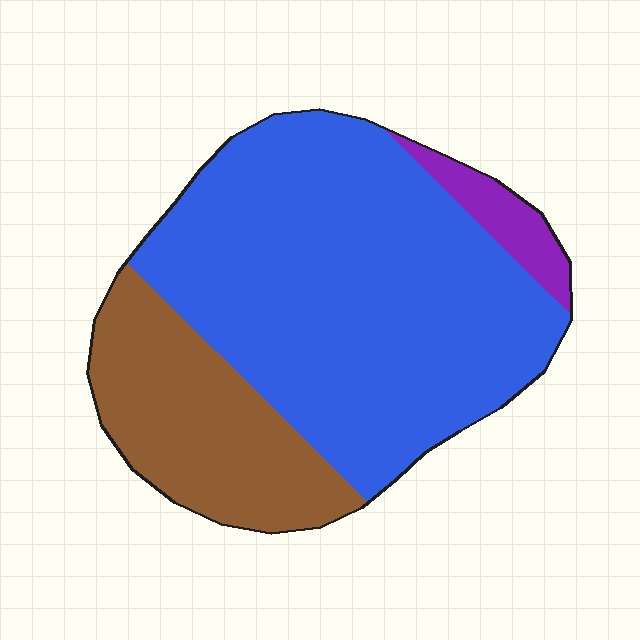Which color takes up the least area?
Purple, at roughly 5%.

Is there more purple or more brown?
Brown.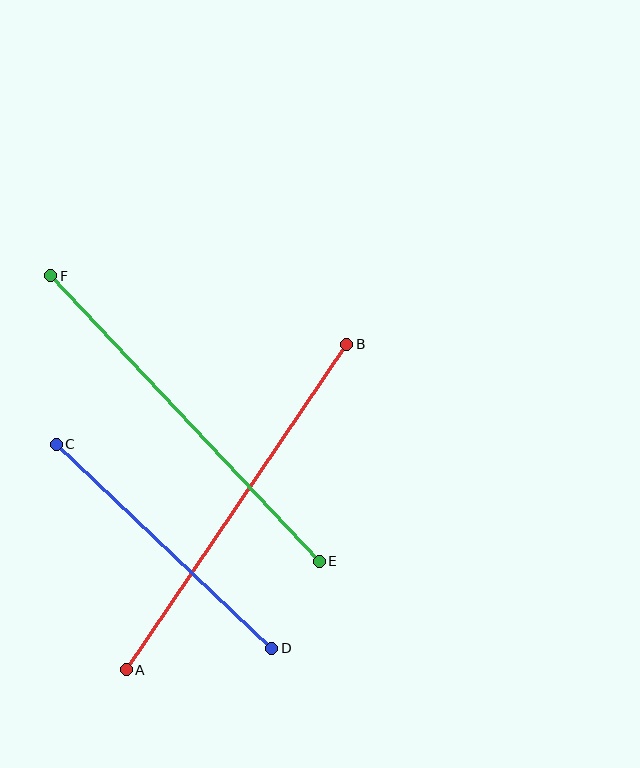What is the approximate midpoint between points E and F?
The midpoint is at approximately (185, 418) pixels.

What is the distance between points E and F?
The distance is approximately 392 pixels.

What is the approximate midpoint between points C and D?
The midpoint is at approximately (164, 546) pixels.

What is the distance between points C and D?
The distance is approximately 297 pixels.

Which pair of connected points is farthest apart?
Points A and B are farthest apart.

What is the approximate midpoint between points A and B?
The midpoint is at approximately (236, 507) pixels.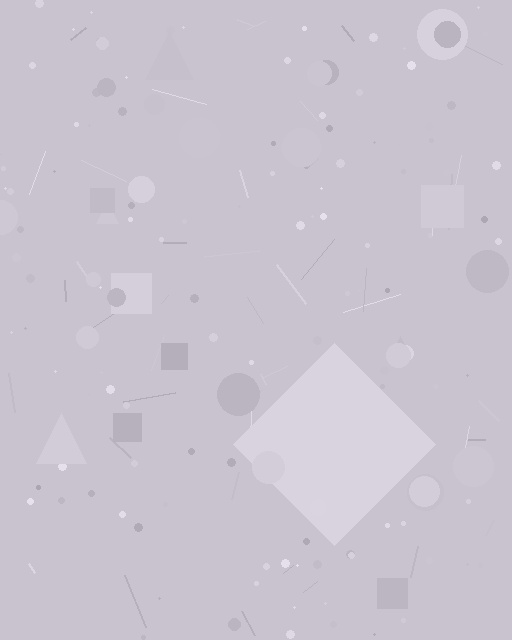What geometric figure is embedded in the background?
A diamond is embedded in the background.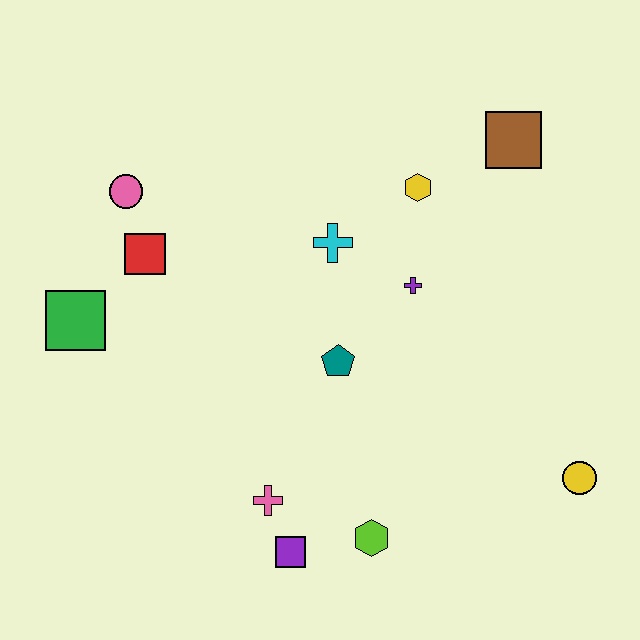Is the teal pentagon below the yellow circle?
No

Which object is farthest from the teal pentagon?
The brown square is farthest from the teal pentagon.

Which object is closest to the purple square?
The pink cross is closest to the purple square.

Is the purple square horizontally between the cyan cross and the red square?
Yes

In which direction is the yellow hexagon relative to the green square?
The yellow hexagon is to the right of the green square.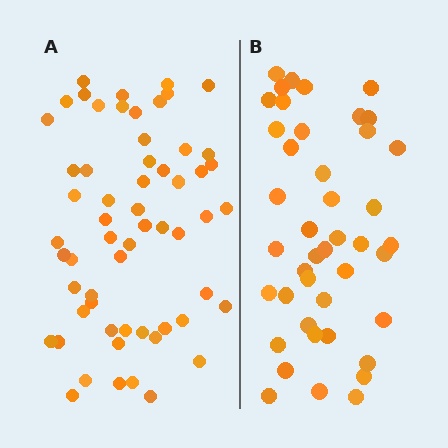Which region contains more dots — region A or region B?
Region A (the left region) has more dots.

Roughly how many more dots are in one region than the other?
Region A has approximately 15 more dots than region B.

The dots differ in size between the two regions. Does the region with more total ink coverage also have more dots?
No. Region B has more total ink coverage because its dots are larger, but region A actually contains more individual dots. Total area can be misleading — the number of items is what matters here.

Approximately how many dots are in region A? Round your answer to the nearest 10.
About 60 dots. (The exact count is 59, which rounds to 60.)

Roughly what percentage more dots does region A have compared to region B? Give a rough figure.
About 35% more.